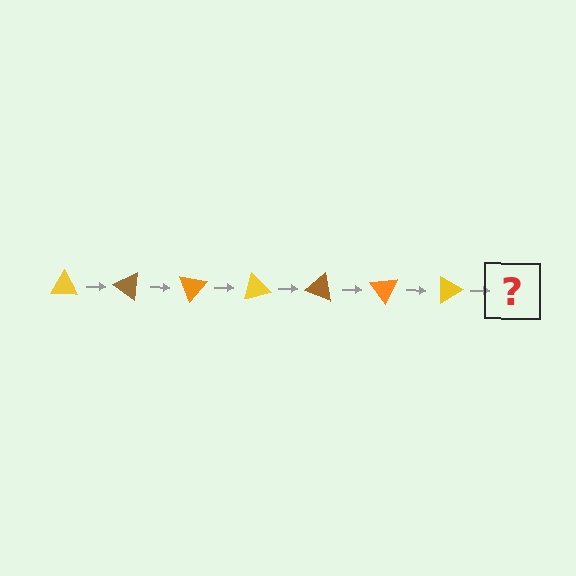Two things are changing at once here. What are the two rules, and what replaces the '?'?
The two rules are that it rotates 35 degrees each step and the color cycles through yellow, brown, and orange. The '?' should be a brown triangle, rotated 245 degrees from the start.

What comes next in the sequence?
The next element should be a brown triangle, rotated 245 degrees from the start.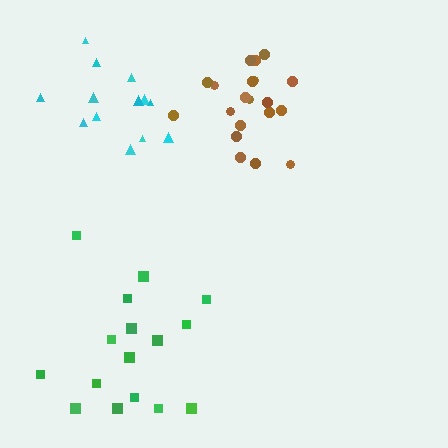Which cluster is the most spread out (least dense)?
Green.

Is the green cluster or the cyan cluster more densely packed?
Cyan.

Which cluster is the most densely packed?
Brown.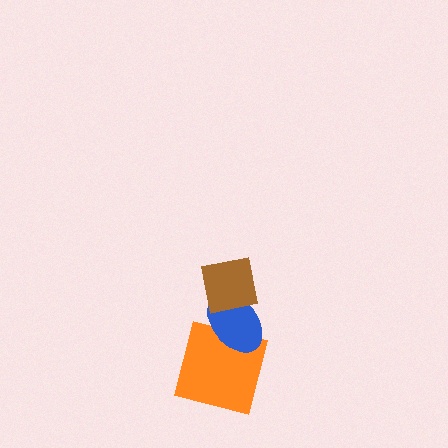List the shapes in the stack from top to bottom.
From top to bottom: the brown square, the blue ellipse, the orange square.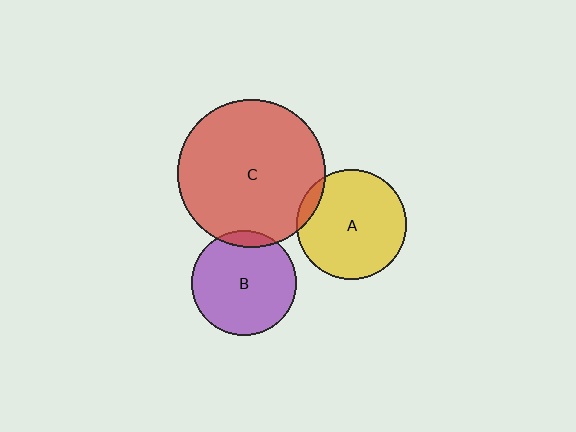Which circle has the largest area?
Circle C (red).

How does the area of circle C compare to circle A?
Approximately 1.8 times.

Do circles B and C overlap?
Yes.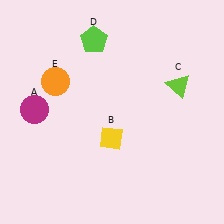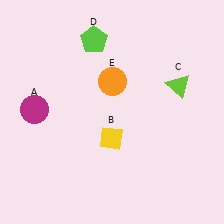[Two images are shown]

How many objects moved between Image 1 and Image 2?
1 object moved between the two images.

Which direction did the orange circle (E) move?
The orange circle (E) moved right.